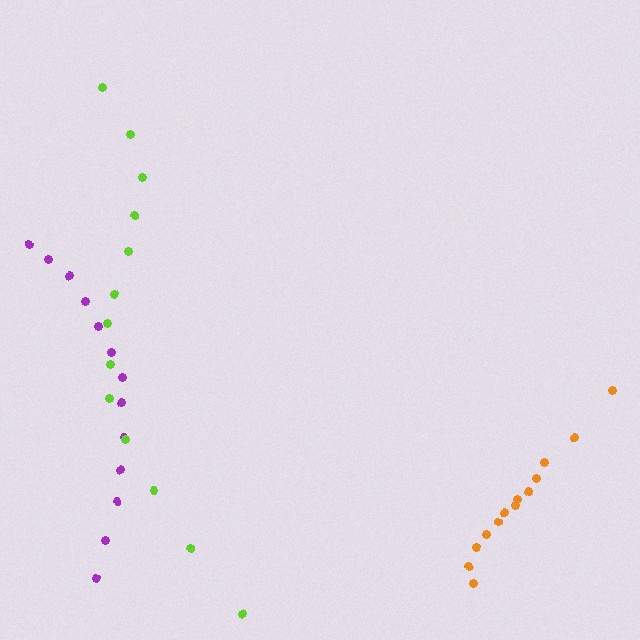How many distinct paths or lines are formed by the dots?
There are 3 distinct paths.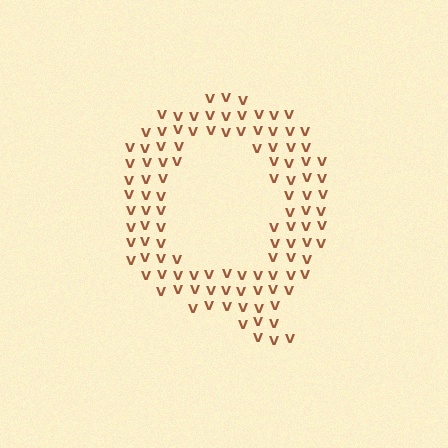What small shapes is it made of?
It is made of small letter V's.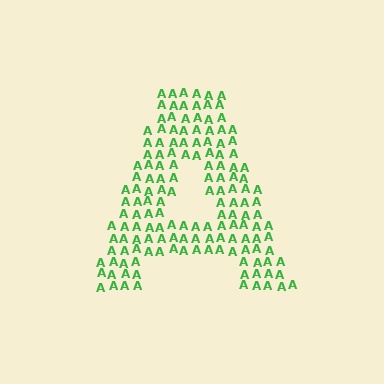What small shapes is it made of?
It is made of small letter A's.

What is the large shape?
The large shape is the letter A.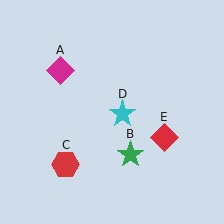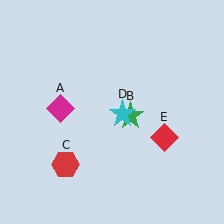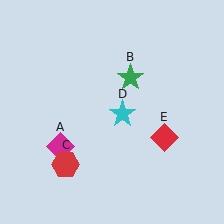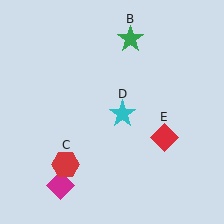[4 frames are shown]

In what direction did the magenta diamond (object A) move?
The magenta diamond (object A) moved down.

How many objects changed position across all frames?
2 objects changed position: magenta diamond (object A), green star (object B).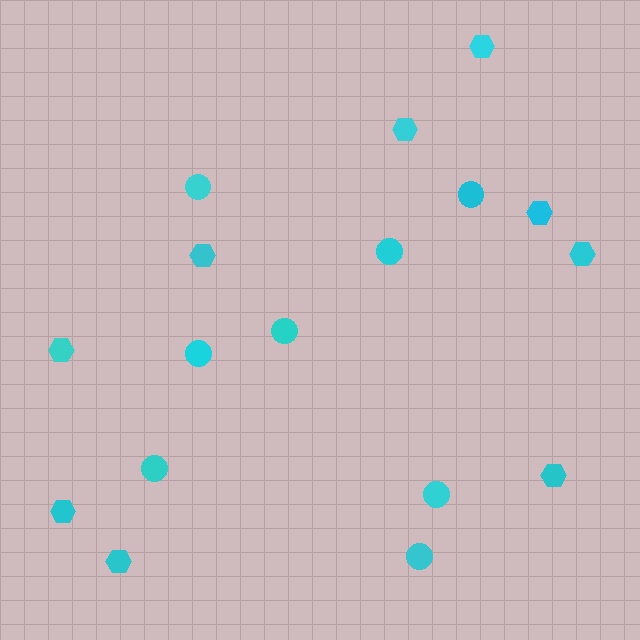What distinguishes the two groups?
There are 2 groups: one group of hexagons (9) and one group of circles (8).